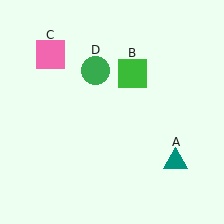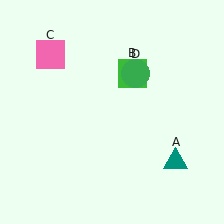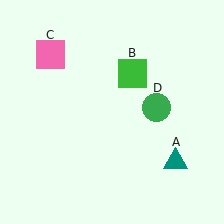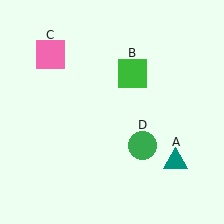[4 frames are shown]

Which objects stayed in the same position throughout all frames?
Teal triangle (object A) and green square (object B) and pink square (object C) remained stationary.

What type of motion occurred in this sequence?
The green circle (object D) rotated clockwise around the center of the scene.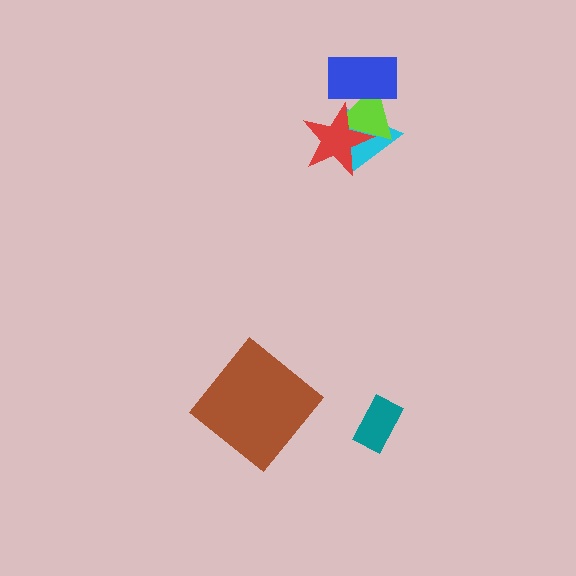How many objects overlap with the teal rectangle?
0 objects overlap with the teal rectangle.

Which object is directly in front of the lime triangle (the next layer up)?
The blue rectangle is directly in front of the lime triangle.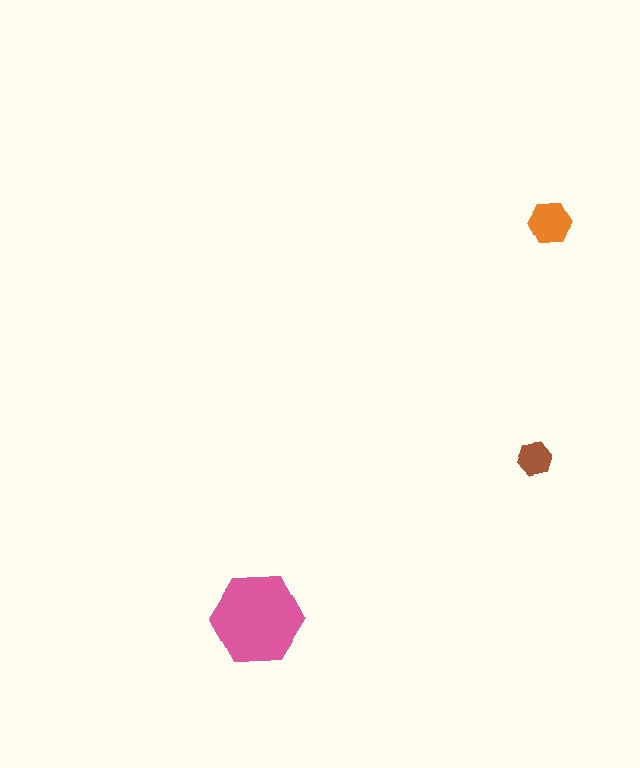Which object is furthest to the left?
The pink hexagon is leftmost.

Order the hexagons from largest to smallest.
the pink one, the orange one, the brown one.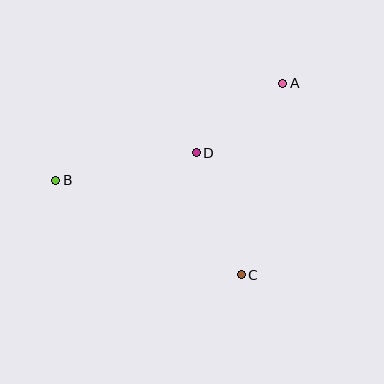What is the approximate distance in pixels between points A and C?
The distance between A and C is approximately 196 pixels.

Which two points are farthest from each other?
Points A and B are farthest from each other.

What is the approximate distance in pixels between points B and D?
The distance between B and D is approximately 143 pixels.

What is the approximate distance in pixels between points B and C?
The distance between B and C is approximately 208 pixels.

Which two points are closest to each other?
Points A and D are closest to each other.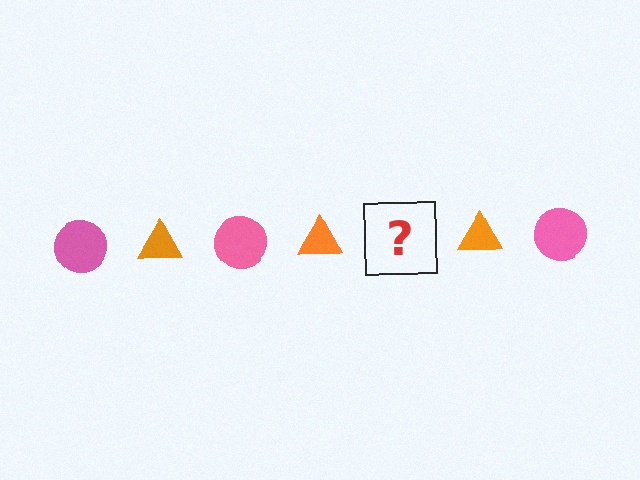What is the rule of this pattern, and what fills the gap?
The rule is that the pattern alternates between pink circle and orange triangle. The gap should be filled with a pink circle.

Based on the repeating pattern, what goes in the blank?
The blank should be a pink circle.